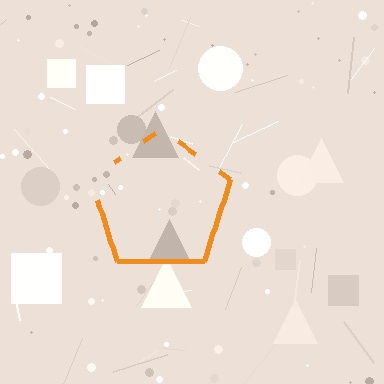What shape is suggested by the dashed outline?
The dashed outline suggests a pentagon.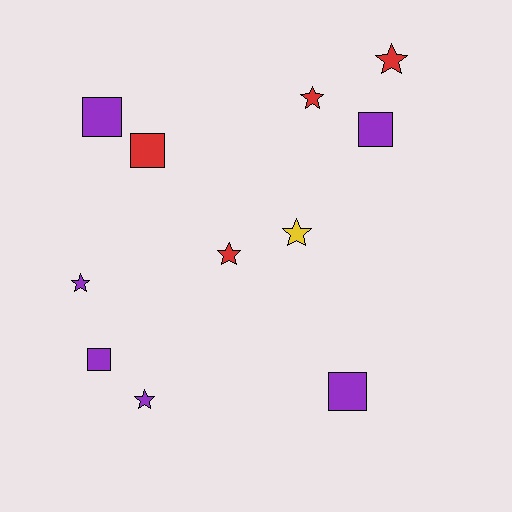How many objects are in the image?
There are 11 objects.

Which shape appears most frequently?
Star, with 6 objects.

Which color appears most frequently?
Purple, with 6 objects.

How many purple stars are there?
There are 2 purple stars.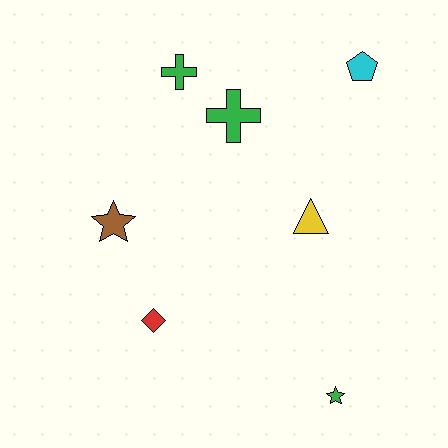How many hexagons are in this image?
There are no hexagons.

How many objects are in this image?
There are 7 objects.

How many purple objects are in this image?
There are no purple objects.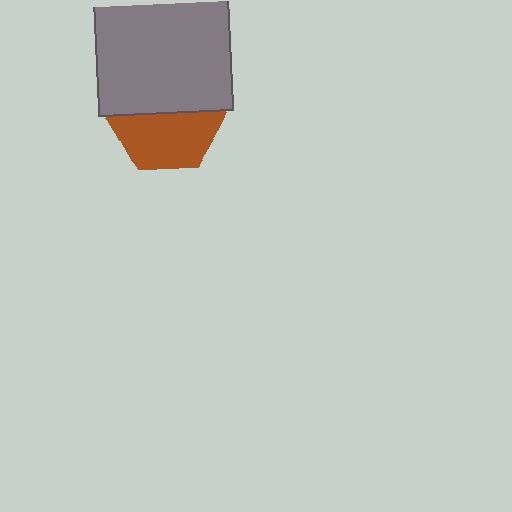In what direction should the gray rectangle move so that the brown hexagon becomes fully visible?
The gray rectangle should move up. That is the shortest direction to clear the overlap and leave the brown hexagon fully visible.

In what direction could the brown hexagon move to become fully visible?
The brown hexagon could move down. That would shift it out from behind the gray rectangle entirely.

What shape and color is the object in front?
The object in front is a gray rectangle.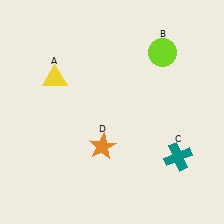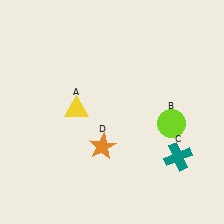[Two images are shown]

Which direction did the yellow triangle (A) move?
The yellow triangle (A) moved down.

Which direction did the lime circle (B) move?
The lime circle (B) moved down.